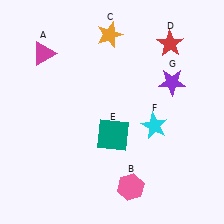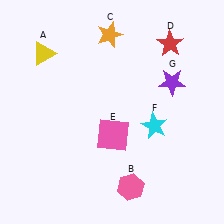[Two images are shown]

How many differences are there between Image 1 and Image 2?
There are 2 differences between the two images.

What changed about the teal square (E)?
In Image 1, E is teal. In Image 2, it changed to pink.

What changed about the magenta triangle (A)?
In Image 1, A is magenta. In Image 2, it changed to yellow.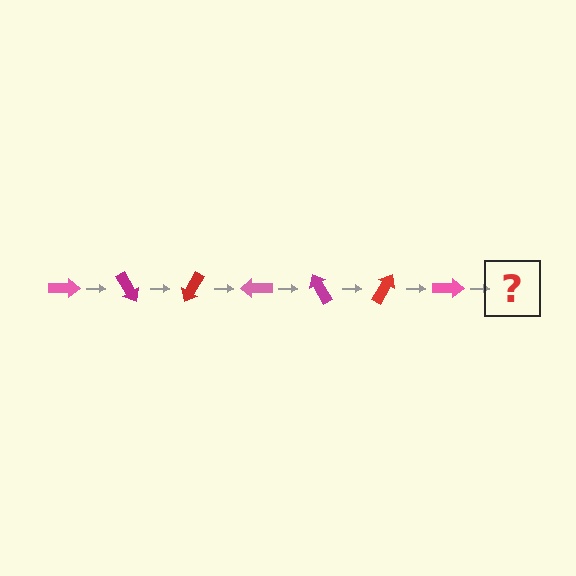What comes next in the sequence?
The next element should be a magenta arrow, rotated 420 degrees from the start.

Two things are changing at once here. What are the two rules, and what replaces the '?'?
The two rules are that it rotates 60 degrees each step and the color cycles through pink, magenta, and red. The '?' should be a magenta arrow, rotated 420 degrees from the start.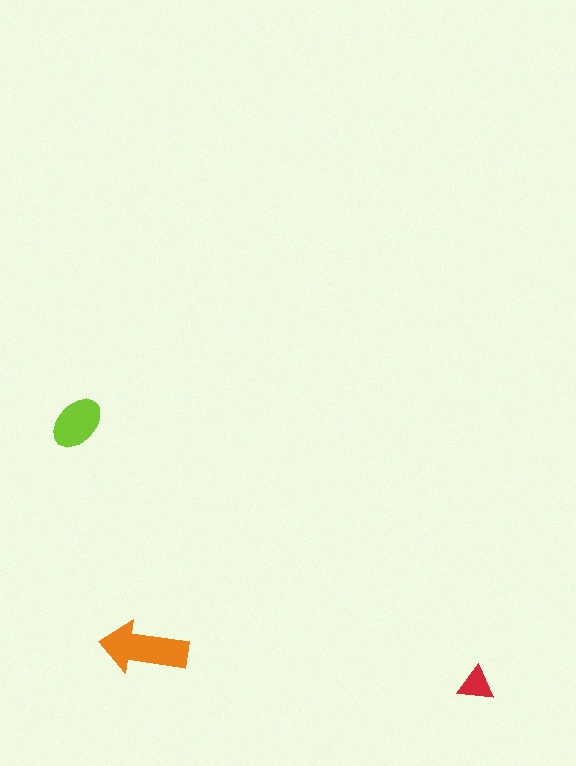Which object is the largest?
The orange arrow.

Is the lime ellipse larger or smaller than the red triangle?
Larger.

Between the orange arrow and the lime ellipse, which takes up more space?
The orange arrow.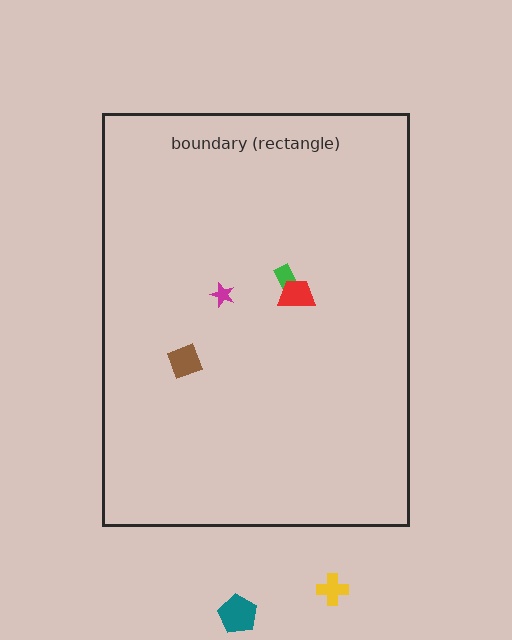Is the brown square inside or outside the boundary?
Inside.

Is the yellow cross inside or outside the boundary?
Outside.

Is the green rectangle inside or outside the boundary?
Inside.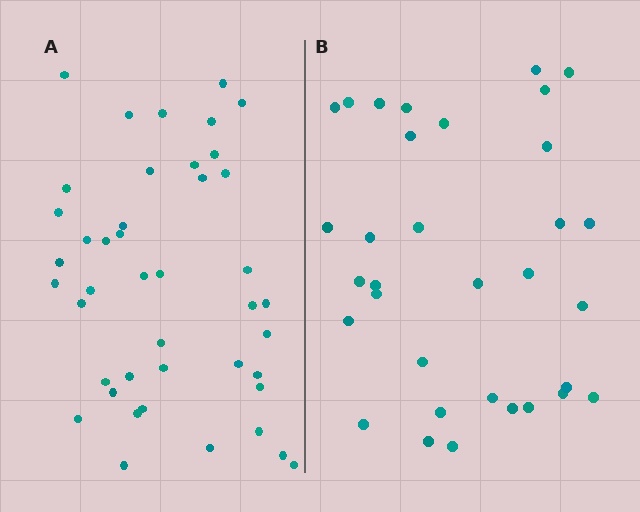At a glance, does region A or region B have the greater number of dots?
Region A (the left region) has more dots.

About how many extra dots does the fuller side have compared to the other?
Region A has roughly 10 or so more dots than region B.